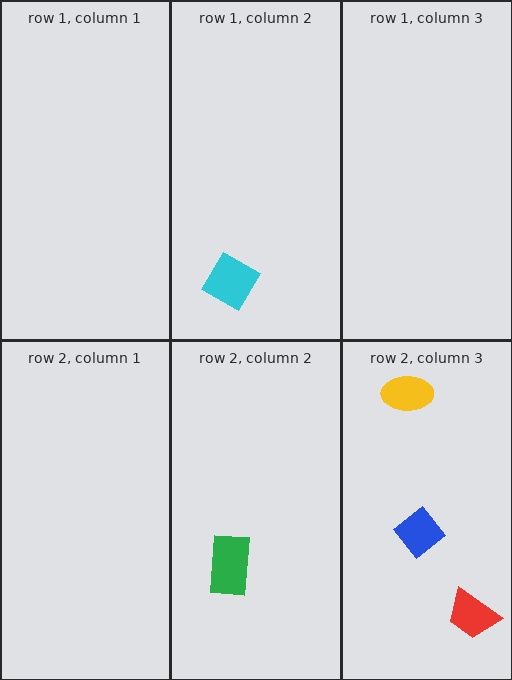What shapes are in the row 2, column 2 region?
The green rectangle.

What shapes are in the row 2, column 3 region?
The red trapezoid, the blue diamond, the yellow ellipse.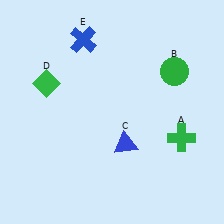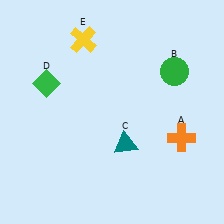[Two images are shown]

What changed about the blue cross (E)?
In Image 1, E is blue. In Image 2, it changed to yellow.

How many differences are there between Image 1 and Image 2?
There are 3 differences between the two images.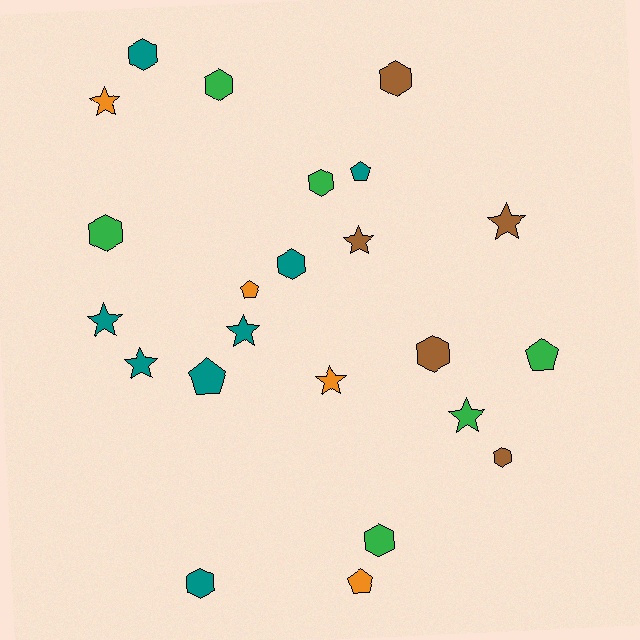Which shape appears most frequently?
Hexagon, with 10 objects.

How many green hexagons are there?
There are 4 green hexagons.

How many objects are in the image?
There are 23 objects.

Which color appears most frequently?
Teal, with 8 objects.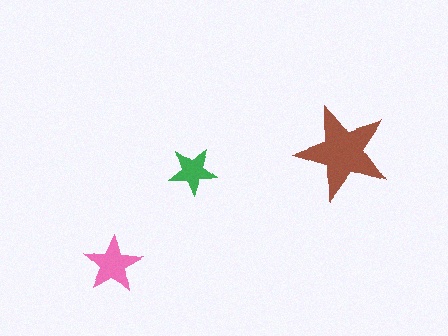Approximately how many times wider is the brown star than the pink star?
About 1.5 times wider.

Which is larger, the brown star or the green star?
The brown one.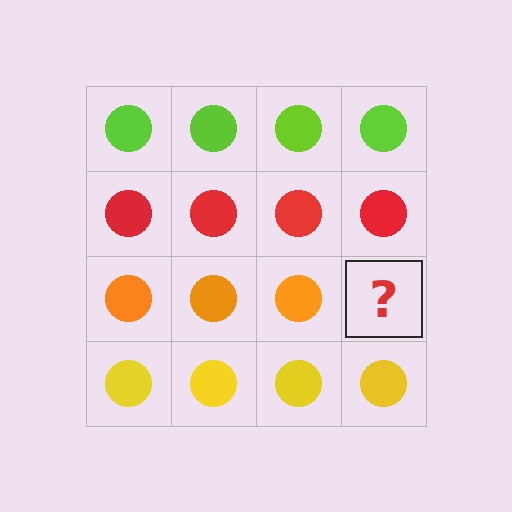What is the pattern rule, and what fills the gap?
The rule is that each row has a consistent color. The gap should be filled with an orange circle.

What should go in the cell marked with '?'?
The missing cell should contain an orange circle.